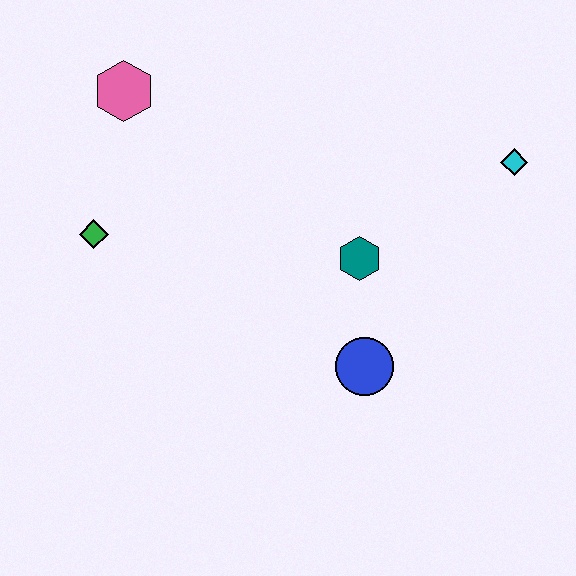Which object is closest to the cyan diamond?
The teal hexagon is closest to the cyan diamond.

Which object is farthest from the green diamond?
The cyan diamond is farthest from the green diamond.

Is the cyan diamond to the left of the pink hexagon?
No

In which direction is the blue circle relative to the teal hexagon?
The blue circle is below the teal hexagon.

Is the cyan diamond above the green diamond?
Yes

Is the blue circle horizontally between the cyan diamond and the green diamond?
Yes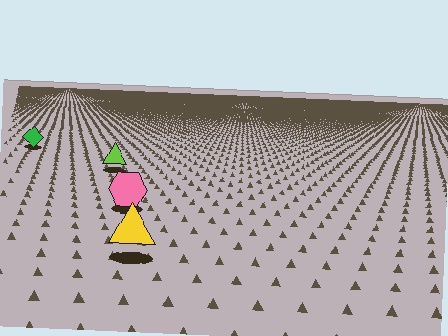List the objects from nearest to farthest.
From nearest to farthest: the yellow triangle, the pink hexagon, the lime triangle, the green diamond.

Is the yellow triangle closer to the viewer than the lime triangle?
Yes. The yellow triangle is closer — you can tell from the texture gradient: the ground texture is coarser near it.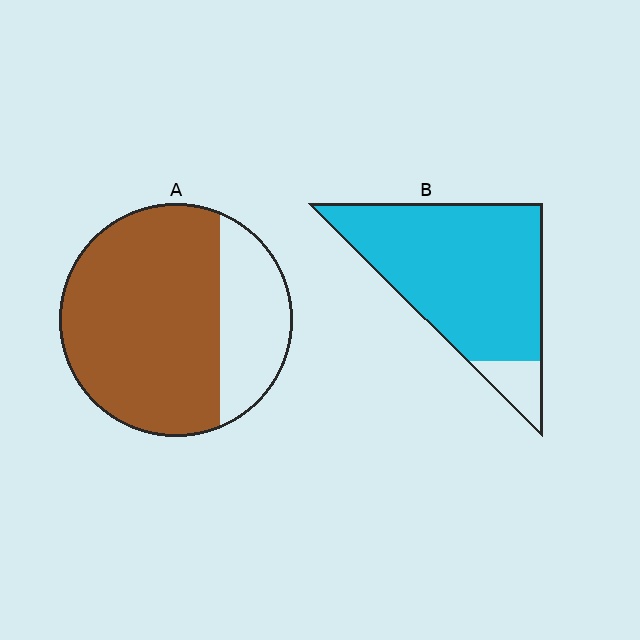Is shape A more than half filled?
Yes.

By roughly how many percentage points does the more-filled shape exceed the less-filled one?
By roughly 15 percentage points (B over A).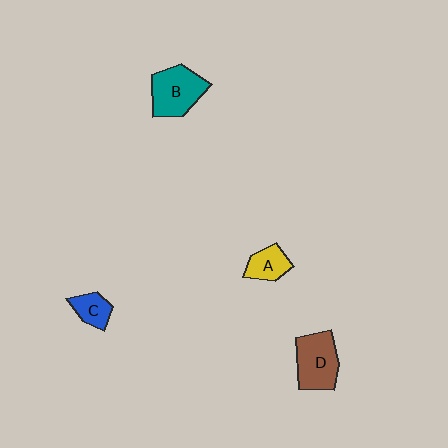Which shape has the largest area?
Shape B (teal).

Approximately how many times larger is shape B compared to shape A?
Approximately 1.8 times.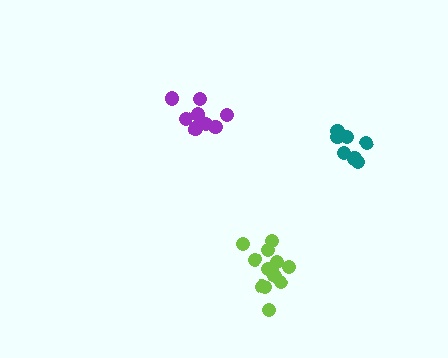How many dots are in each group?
Group 1: 13 dots, Group 2: 8 dots, Group 3: 8 dots (29 total).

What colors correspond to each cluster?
The clusters are colored: lime, purple, teal.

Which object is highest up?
The purple cluster is topmost.